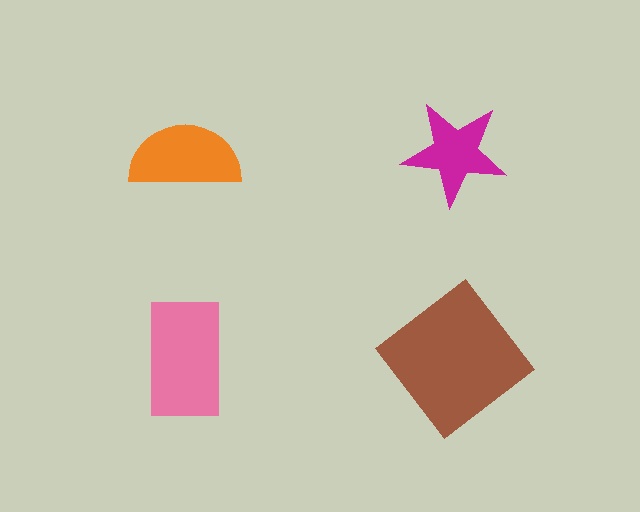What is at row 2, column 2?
A brown diamond.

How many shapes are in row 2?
2 shapes.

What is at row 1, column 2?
A magenta star.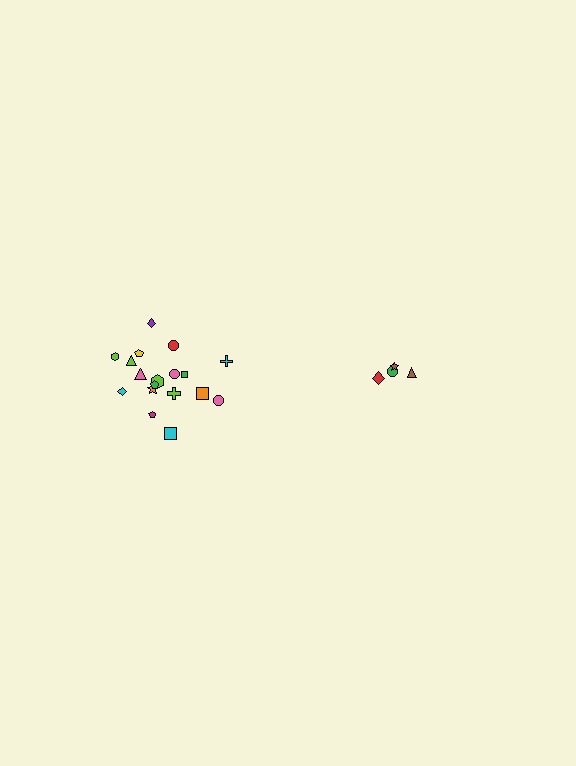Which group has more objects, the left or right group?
The left group.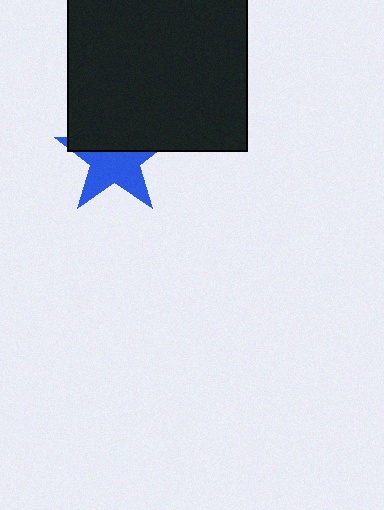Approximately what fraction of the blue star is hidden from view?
Roughly 42% of the blue star is hidden behind the black square.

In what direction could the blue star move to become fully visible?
The blue star could move down. That would shift it out from behind the black square entirely.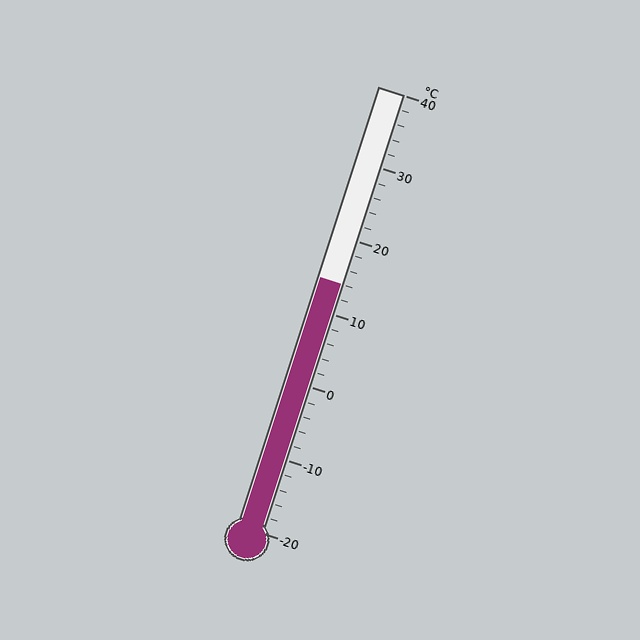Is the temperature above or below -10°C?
The temperature is above -10°C.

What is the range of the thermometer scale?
The thermometer scale ranges from -20°C to 40°C.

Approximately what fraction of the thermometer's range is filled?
The thermometer is filled to approximately 55% of its range.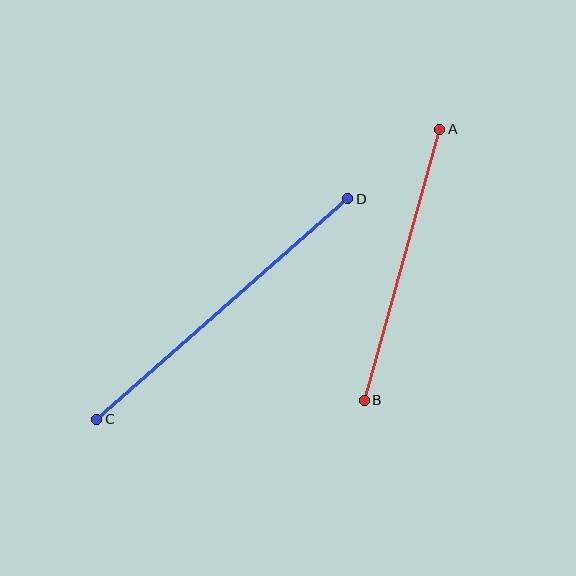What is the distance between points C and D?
The distance is approximately 334 pixels.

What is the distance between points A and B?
The distance is approximately 281 pixels.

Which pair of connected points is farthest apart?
Points C and D are farthest apart.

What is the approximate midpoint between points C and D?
The midpoint is at approximately (222, 309) pixels.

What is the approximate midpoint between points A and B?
The midpoint is at approximately (402, 265) pixels.